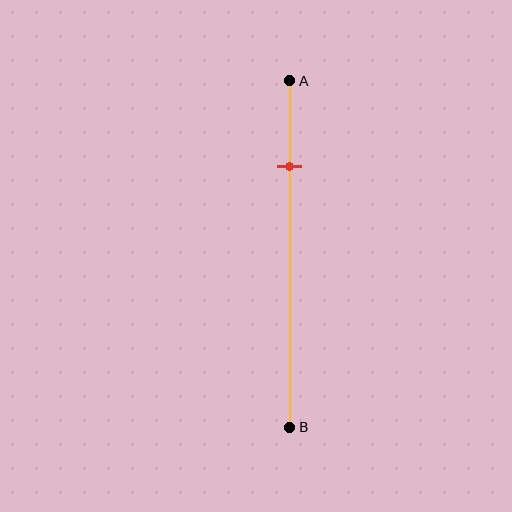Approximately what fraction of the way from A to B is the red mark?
The red mark is approximately 25% of the way from A to B.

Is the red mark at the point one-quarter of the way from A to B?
Yes, the mark is approximately at the one-quarter point.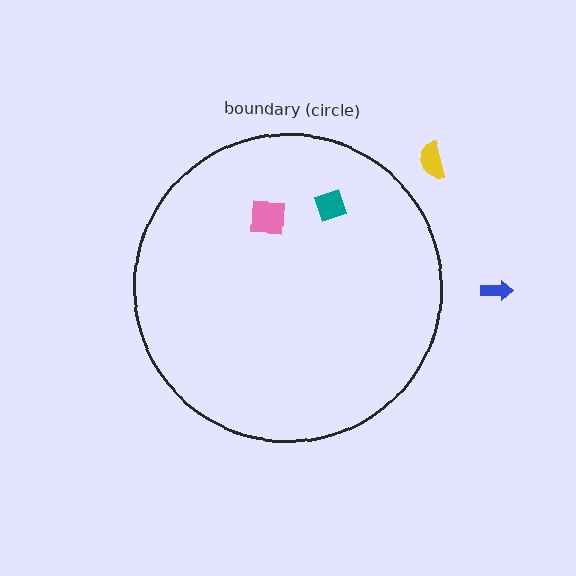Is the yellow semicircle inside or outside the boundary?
Outside.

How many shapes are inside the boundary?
2 inside, 2 outside.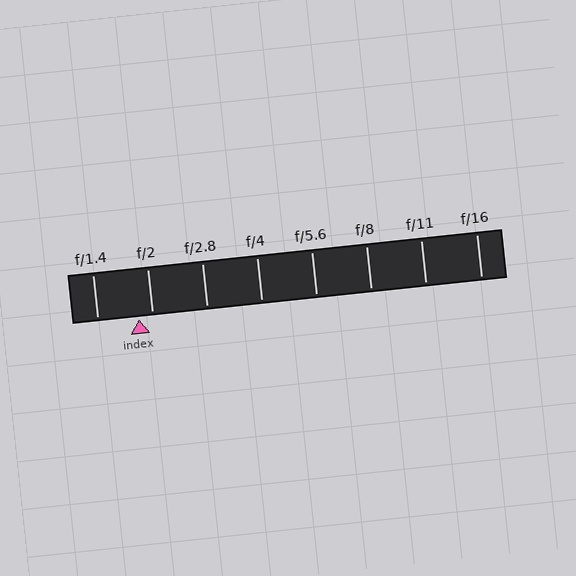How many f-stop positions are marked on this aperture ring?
There are 8 f-stop positions marked.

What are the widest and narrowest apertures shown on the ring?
The widest aperture shown is f/1.4 and the narrowest is f/16.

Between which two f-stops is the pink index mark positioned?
The index mark is between f/1.4 and f/2.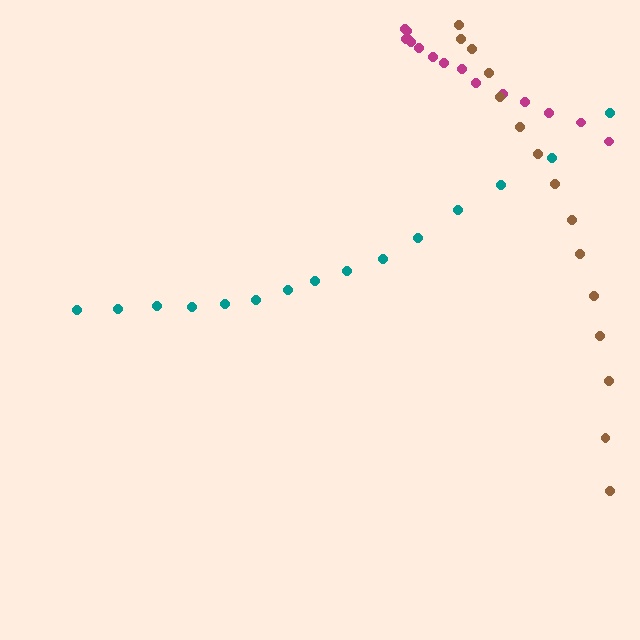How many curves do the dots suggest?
There are 3 distinct paths.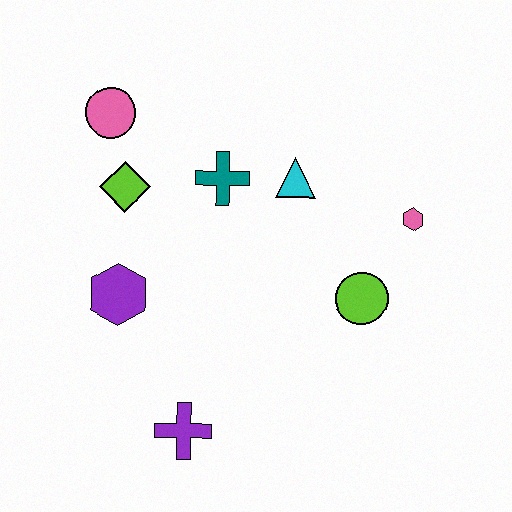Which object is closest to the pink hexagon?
The lime circle is closest to the pink hexagon.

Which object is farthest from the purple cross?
The pink circle is farthest from the purple cross.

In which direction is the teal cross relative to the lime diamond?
The teal cross is to the right of the lime diamond.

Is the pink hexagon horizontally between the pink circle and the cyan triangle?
No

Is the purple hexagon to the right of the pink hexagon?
No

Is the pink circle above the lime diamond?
Yes